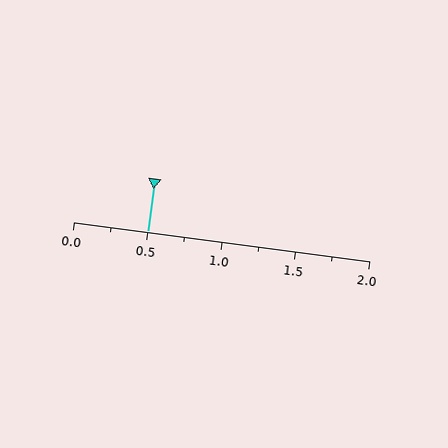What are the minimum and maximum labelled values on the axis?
The axis runs from 0.0 to 2.0.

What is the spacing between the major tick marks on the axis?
The major ticks are spaced 0.5 apart.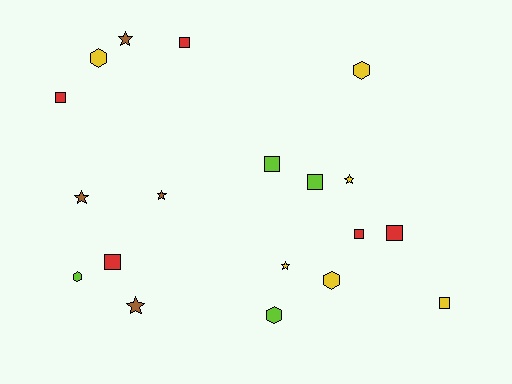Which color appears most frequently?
Yellow, with 6 objects.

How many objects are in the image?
There are 19 objects.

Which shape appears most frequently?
Square, with 8 objects.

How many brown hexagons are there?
There are no brown hexagons.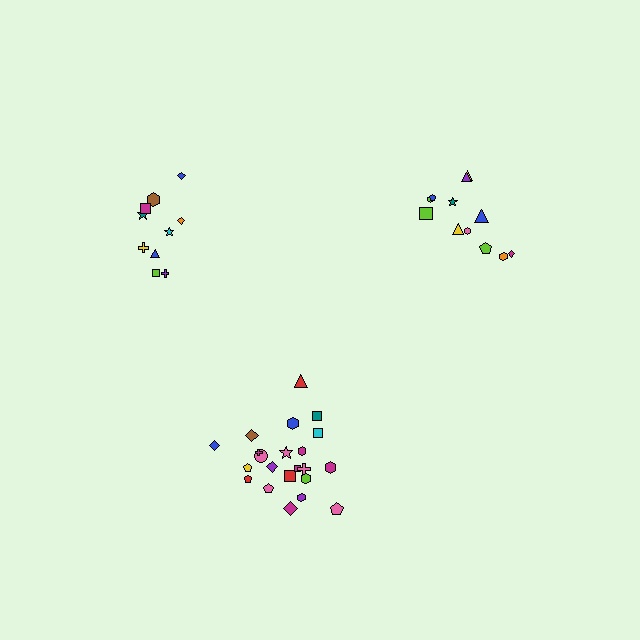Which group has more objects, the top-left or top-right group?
The top-right group.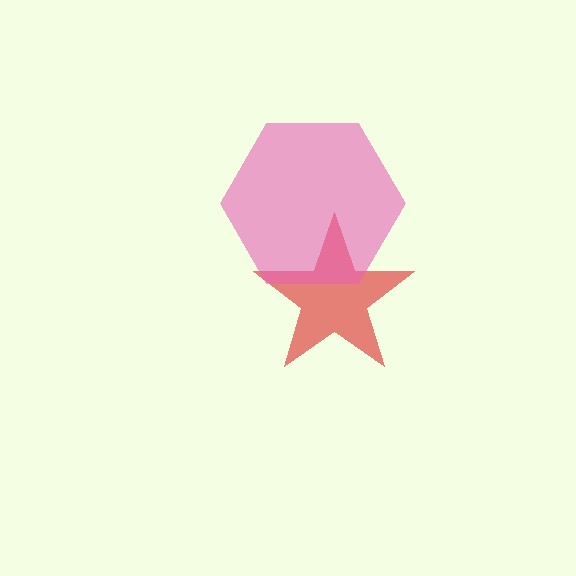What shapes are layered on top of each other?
The layered shapes are: a red star, a pink hexagon.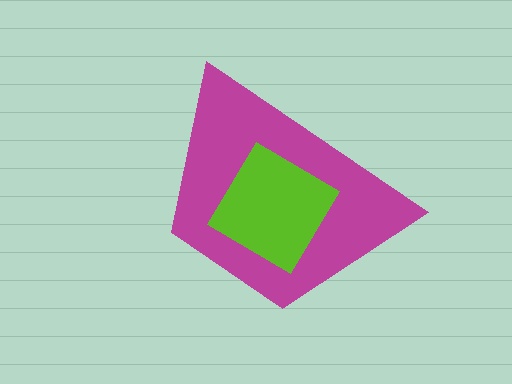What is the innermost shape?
The lime diamond.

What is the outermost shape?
The magenta trapezoid.